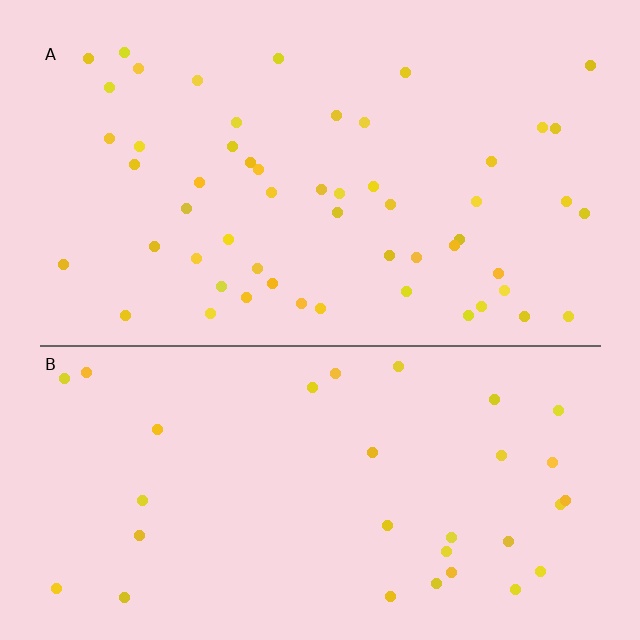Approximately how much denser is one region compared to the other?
Approximately 1.7× — region A over region B.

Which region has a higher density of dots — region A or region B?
A (the top).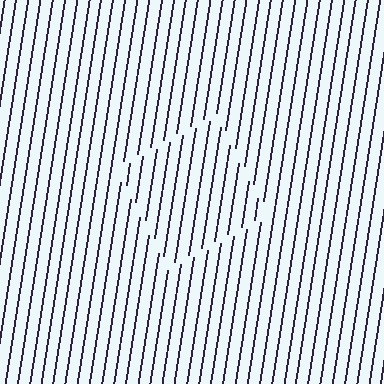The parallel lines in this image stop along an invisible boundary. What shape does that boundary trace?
An illusory square. The interior of the shape contains the same grating, shifted by half a period — the contour is defined by the phase discontinuity where line-ends from the inner and outer gratings abut.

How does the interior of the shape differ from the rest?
The interior of the shape contains the same grating, shifted by half a period — the contour is defined by the phase discontinuity where line-ends from the inner and outer gratings abut.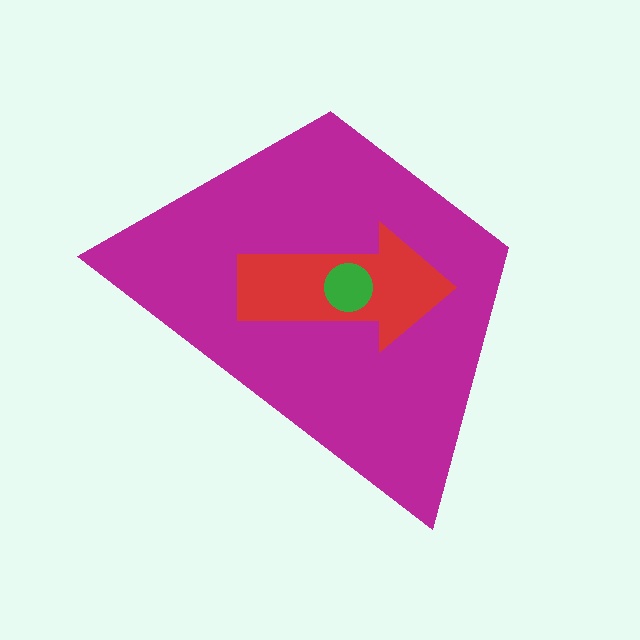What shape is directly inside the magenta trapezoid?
The red arrow.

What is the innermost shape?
The green circle.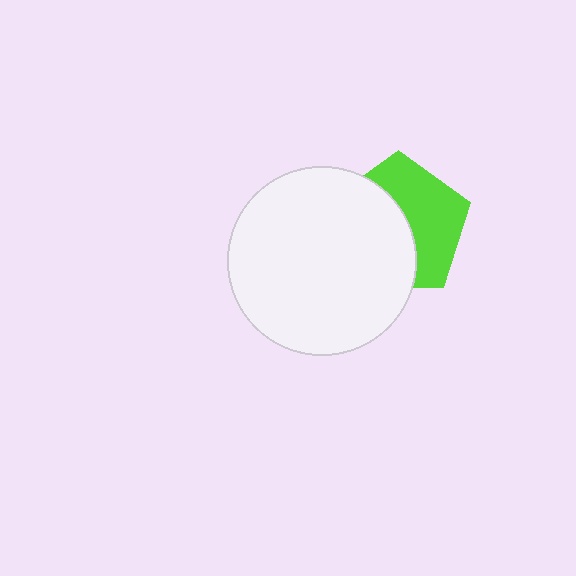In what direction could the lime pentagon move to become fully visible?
The lime pentagon could move right. That would shift it out from behind the white circle entirely.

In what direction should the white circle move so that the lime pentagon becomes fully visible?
The white circle should move left. That is the shortest direction to clear the overlap and leave the lime pentagon fully visible.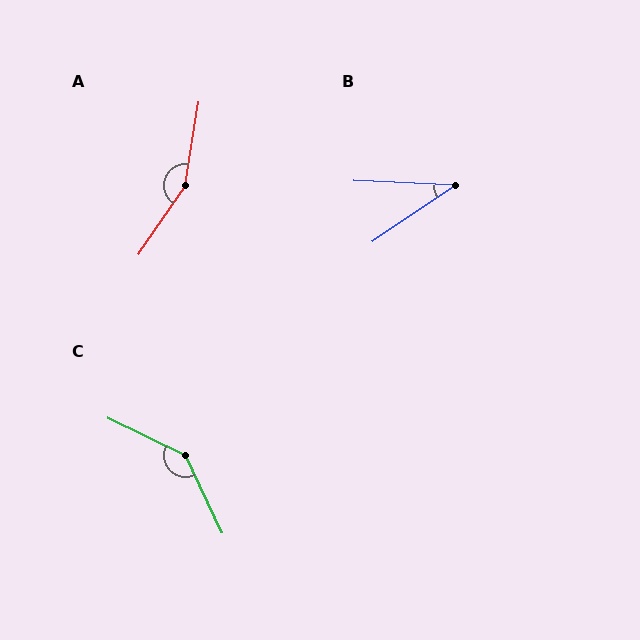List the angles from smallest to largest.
B (37°), C (142°), A (154°).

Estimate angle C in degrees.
Approximately 142 degrees.